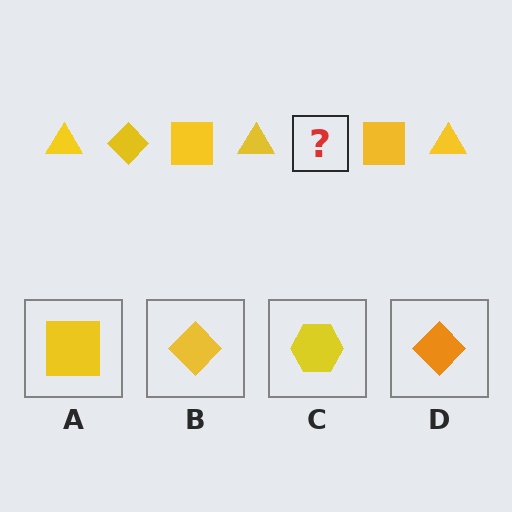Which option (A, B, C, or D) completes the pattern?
B.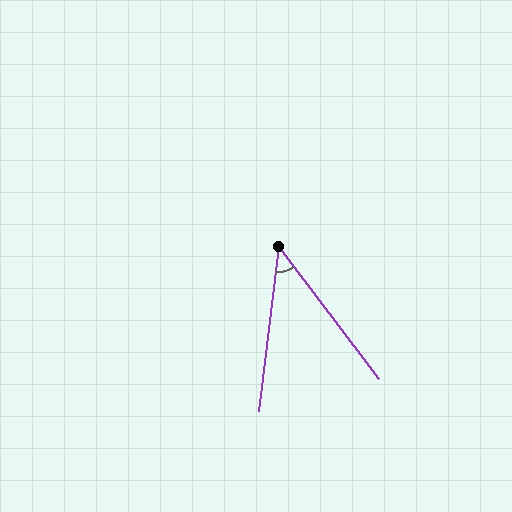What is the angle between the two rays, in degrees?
Approximately 44 degrees.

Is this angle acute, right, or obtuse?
It is acute.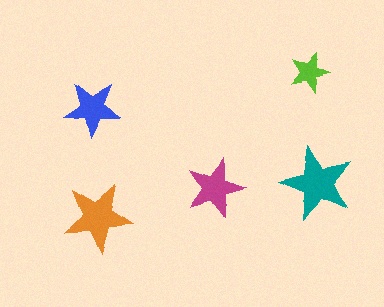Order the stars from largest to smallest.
the teal one, the orange one, the magenta one, the blue one, the lime one.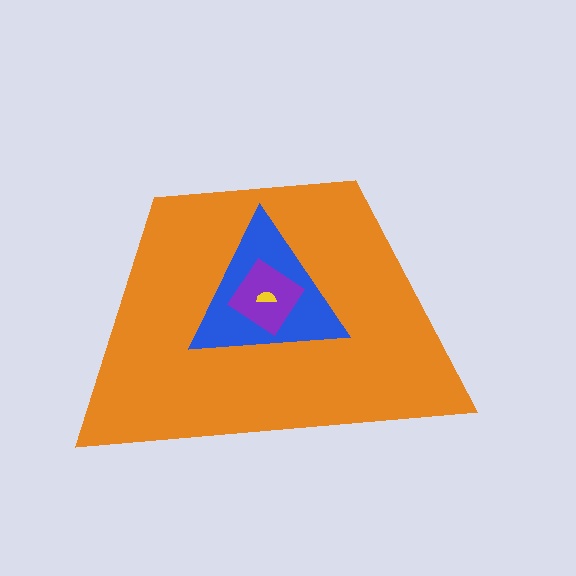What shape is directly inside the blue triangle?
The purple diamond.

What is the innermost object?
The yellow semicircle.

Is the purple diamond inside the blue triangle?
Yes.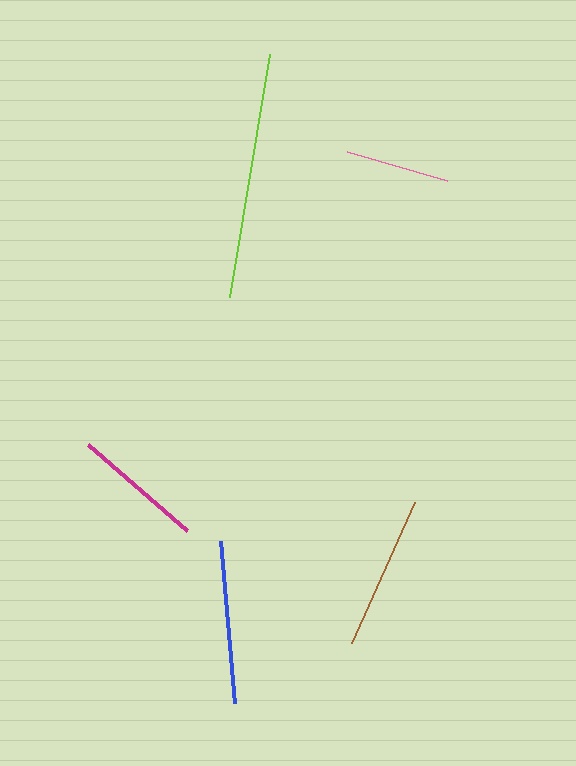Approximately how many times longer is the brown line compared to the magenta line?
The brown line is approximately 1.2 times the length of the magenta line.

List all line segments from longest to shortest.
From longest to shortest: lime, blue, brown, magenta, pink.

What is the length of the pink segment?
The pink segment is approximately 105 pixels long.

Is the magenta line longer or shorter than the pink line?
The magenta line is longer than the pink line.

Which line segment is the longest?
The lime line is the longest at approximately 247 pixels.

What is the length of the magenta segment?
The magenta segment is approximately 131 pixels long.